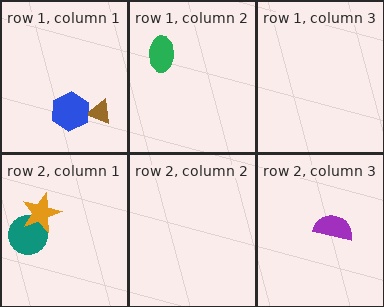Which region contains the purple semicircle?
The row 2, column 3 region.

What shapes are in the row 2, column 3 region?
The purple semicircle.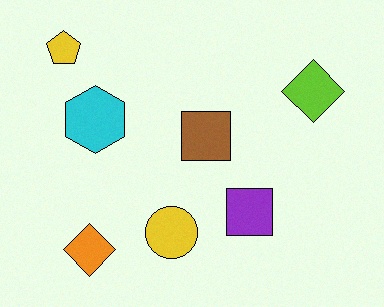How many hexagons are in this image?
There is 1 hexagon.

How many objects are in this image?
There are 7 objects.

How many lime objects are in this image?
There is 1 lime object.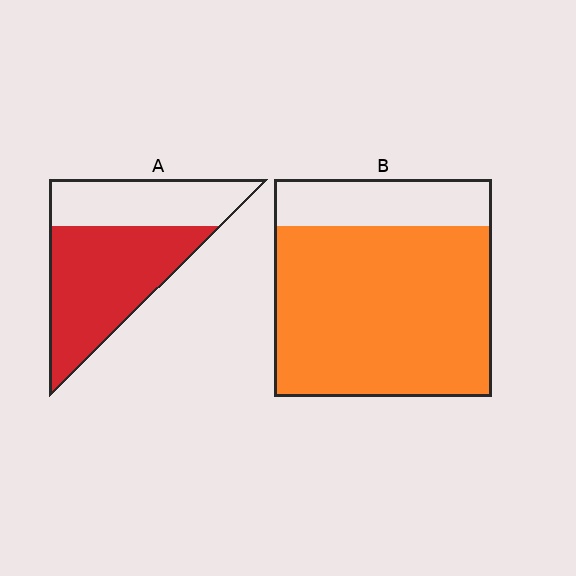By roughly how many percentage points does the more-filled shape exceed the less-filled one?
By roughly 15 percentage points (B over A).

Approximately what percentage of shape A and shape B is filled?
A is approximately 60% and B is approximately 80%.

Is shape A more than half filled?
Yes.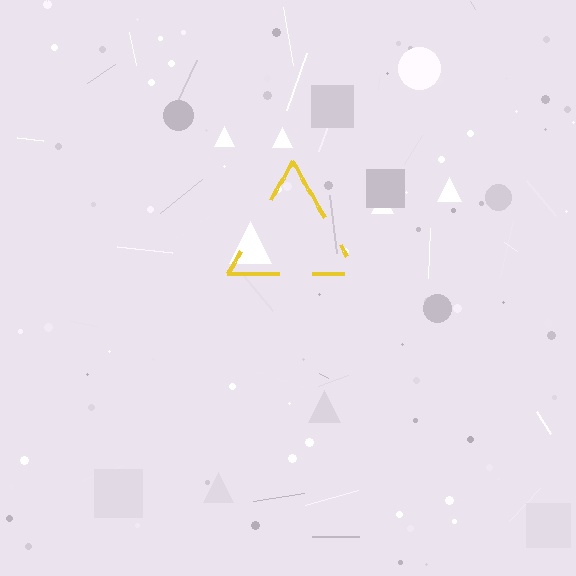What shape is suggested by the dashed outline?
The dashed outline suggests a triangle.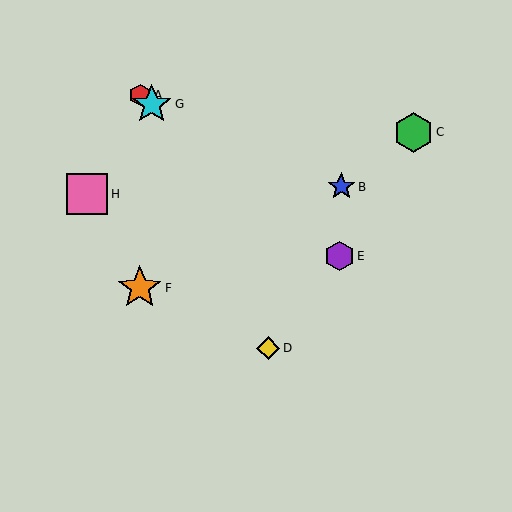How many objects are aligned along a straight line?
3 objects (A, E, G) are aligned along a straight line.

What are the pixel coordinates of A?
Object A is at (140, 95).